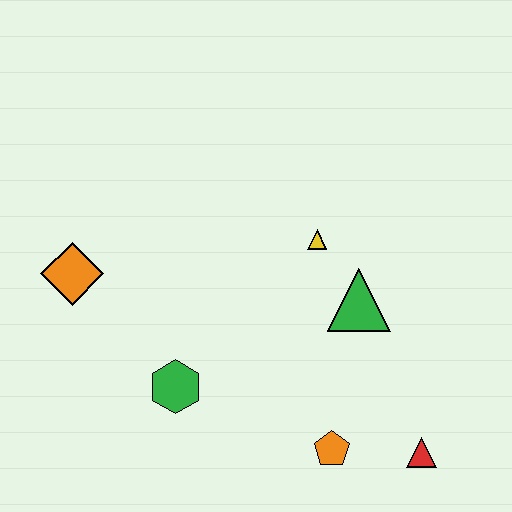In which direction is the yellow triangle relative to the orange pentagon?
The yellow triangle is above the orange pentagon.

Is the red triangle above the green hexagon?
No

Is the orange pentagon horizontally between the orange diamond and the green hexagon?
No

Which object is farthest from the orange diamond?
The red triangle is farthest from the orange diamond.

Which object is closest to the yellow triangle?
The green triangle is closest to the yellow triangle.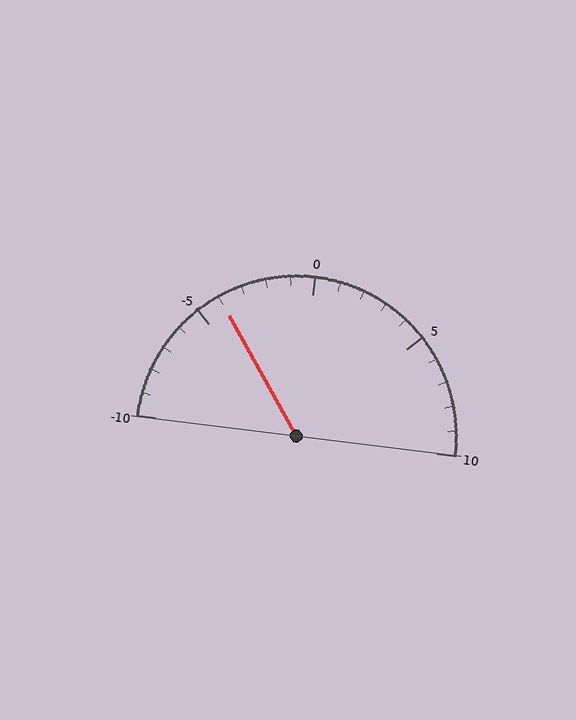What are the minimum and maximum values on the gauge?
The gauge ranges from -10 to 10.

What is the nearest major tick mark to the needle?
The nearest major tick mark is -5.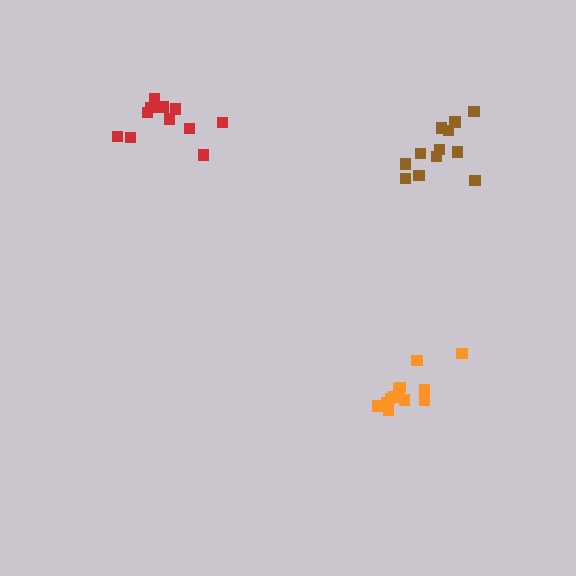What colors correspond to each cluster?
The clusters are colored: orange, red, brown.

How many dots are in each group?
Group 1: 12 dots, Group 2: 12 dots, Group 3: 12 dots (36 total).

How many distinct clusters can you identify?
There are 3 distinct clusters.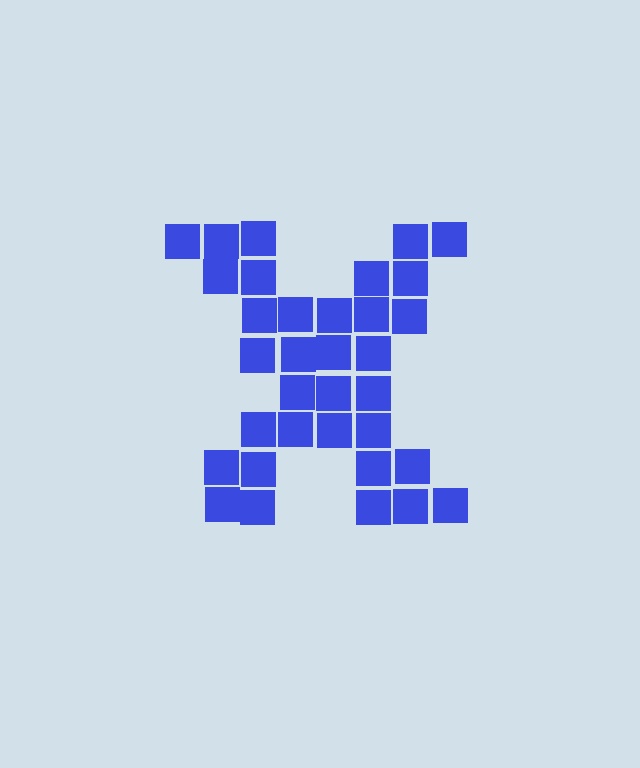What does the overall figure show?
The overall figure shows the letter X.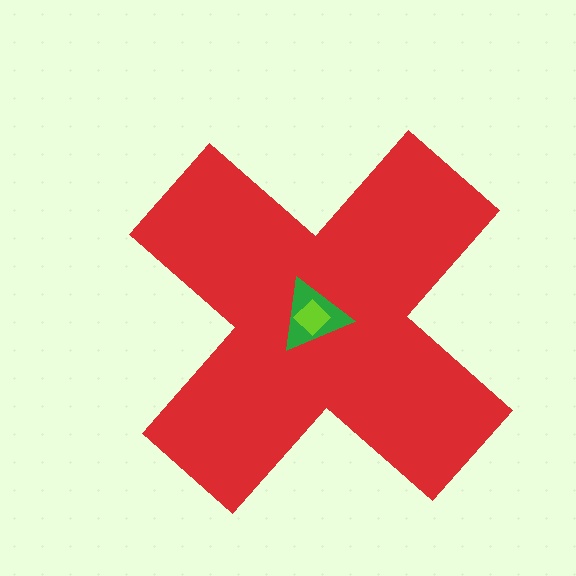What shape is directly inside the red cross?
The green triangle.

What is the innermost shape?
The lime diamond.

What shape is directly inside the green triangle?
The lime diamond.